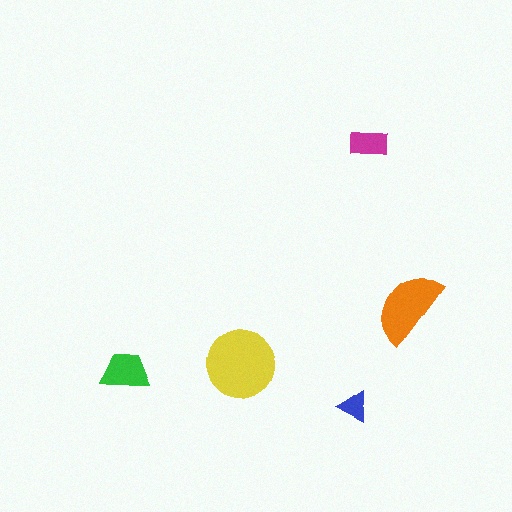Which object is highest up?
The magenta rectangle is topmost.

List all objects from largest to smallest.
The yellow circle, the orange semicircle, the green trapezoid, the magenta rectangle, the blue triangle.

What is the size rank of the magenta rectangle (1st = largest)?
4th.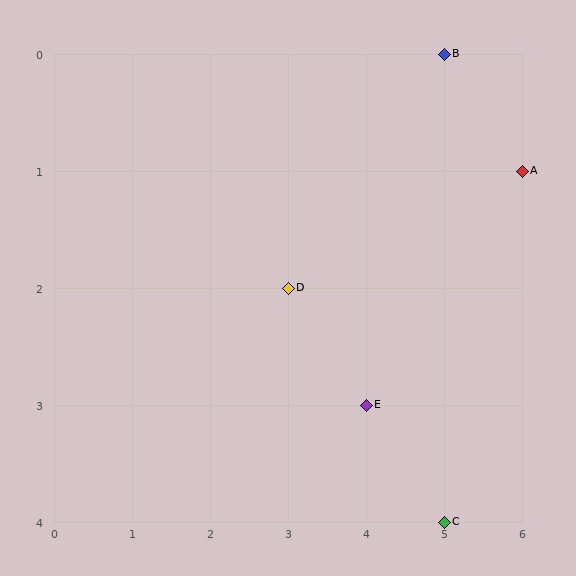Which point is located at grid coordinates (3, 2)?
Point D is at (3, 2).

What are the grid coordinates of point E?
Point E is at grid coordinates (4, 3).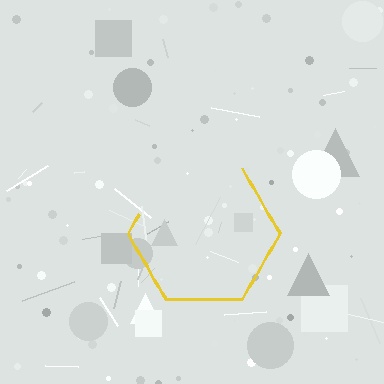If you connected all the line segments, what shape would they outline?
They would outline a hexagon.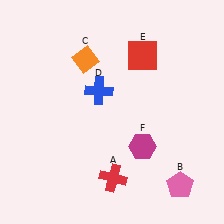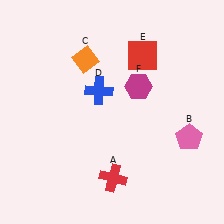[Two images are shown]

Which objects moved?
The objects that moved are: the pink pentagon (B), the magenta hexagon (F).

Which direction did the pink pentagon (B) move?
The pink pentagon (B) moved up.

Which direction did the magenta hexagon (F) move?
The magenta hexagon (F) moved up.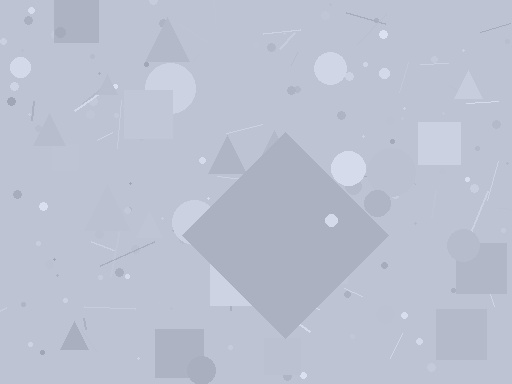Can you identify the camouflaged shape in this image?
The camouflaged shape is a diamond.